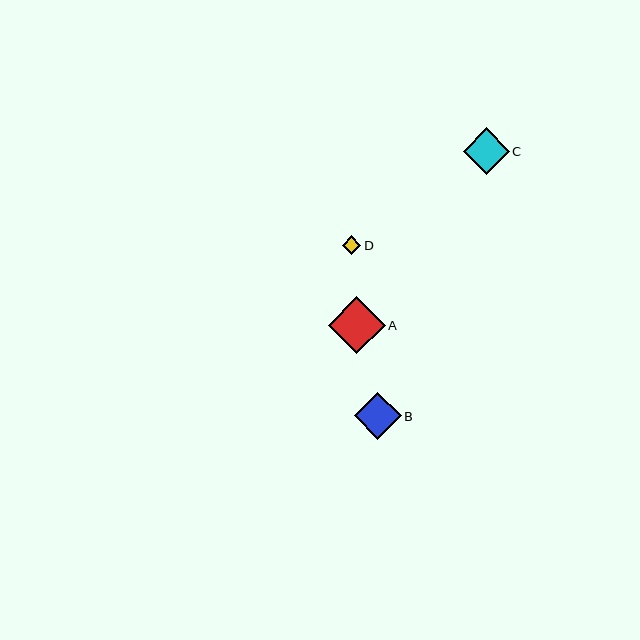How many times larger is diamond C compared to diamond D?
Diamond C is approximately 2.5 times the size of diamond D.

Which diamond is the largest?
Diamond A is the largest with a size of approximately 57 pixels.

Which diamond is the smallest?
Diamond D is the smallest with a size of approximately 18 pixels.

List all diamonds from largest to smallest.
From largest to smallest: A, B, C, D.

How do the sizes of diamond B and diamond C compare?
Diamond B and diamond C are approximately the same size.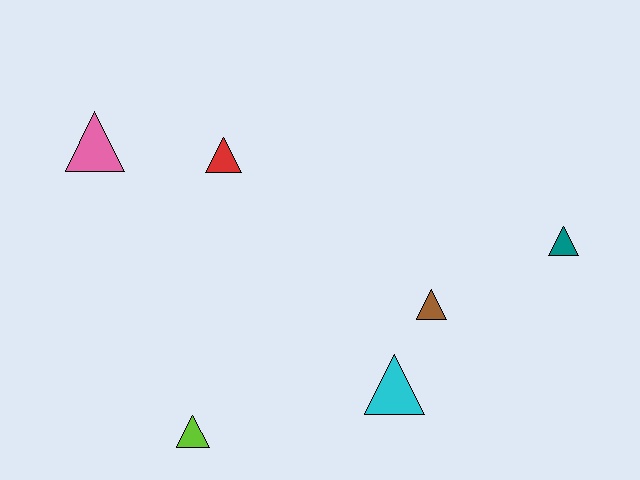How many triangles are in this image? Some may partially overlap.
There are 6 triangles.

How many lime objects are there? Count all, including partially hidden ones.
There is 1 lime object.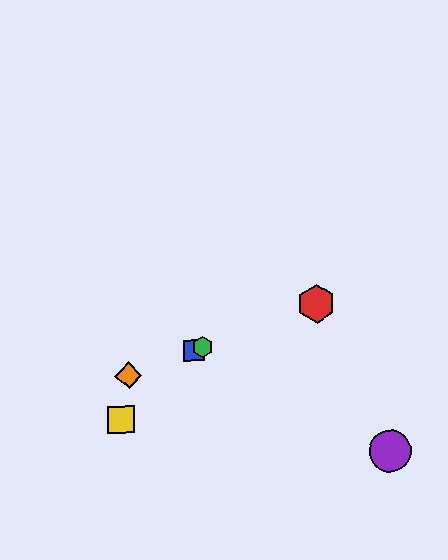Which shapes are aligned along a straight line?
The red hexagon, the blue square, the green hexagon, the orange diamond are aligned along a straight line.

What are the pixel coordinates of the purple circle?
The purple circle is at (390, 451).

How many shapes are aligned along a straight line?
4 shapes (the red hexagon, the blue square, the green hexagon, the orange diamond) are aligned along a straight line.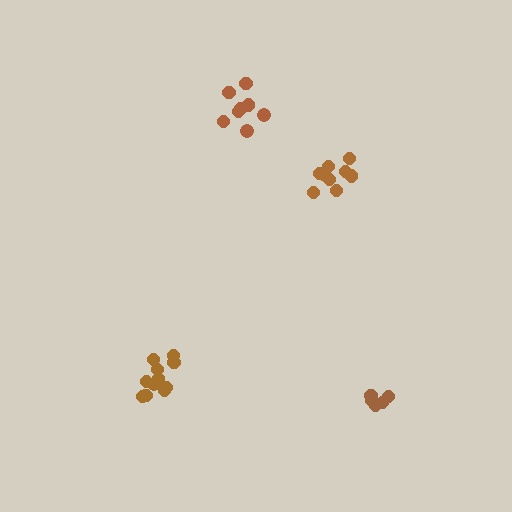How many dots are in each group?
Group 1: 9 dots, Group 2: 5 dots, Group 3: 8 dots, Group 4: 11 dots (33 total).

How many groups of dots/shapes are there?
There are 4 groups.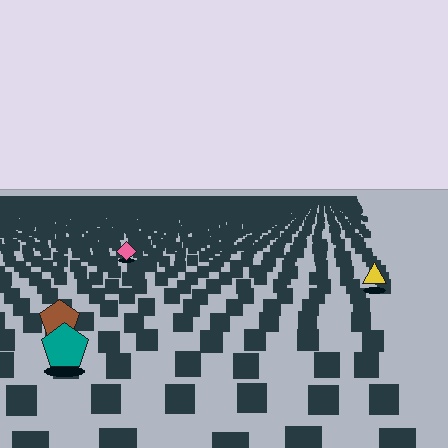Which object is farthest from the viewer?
The pink diamond is farthest from the viewer. It appears smaller and the ground texture around it is denser.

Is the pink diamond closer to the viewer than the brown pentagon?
No. The brown pentagon is closer — you can tell from the texture gradient: the ground texture is coarser near it.